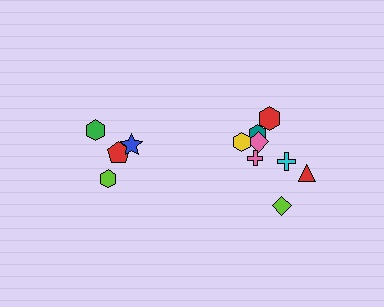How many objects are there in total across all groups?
There are 12 objects.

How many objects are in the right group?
There are 8 objects.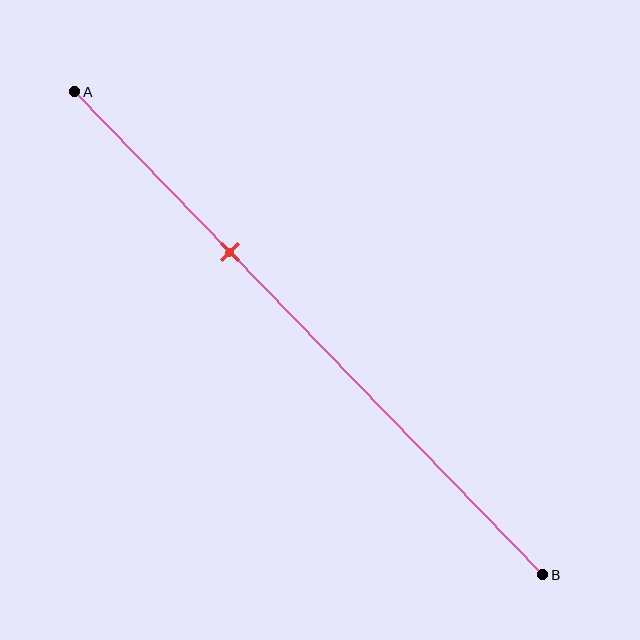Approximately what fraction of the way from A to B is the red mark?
The red mark is approximately 35% of the way from A to B.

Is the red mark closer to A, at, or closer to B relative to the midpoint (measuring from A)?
The red mark is closer to point A than the midpoint of segment AB.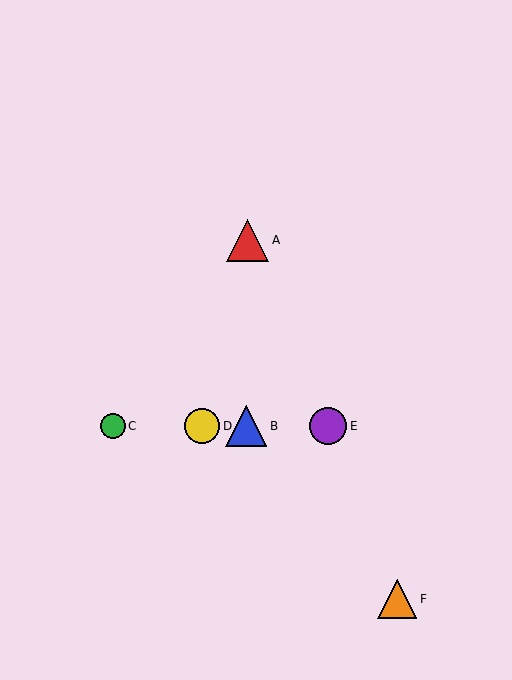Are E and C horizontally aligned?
Yes, both are at y≈426.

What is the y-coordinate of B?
Object B is at y≈426.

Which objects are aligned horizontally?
Objects B, C, D, E are aligned horizontally.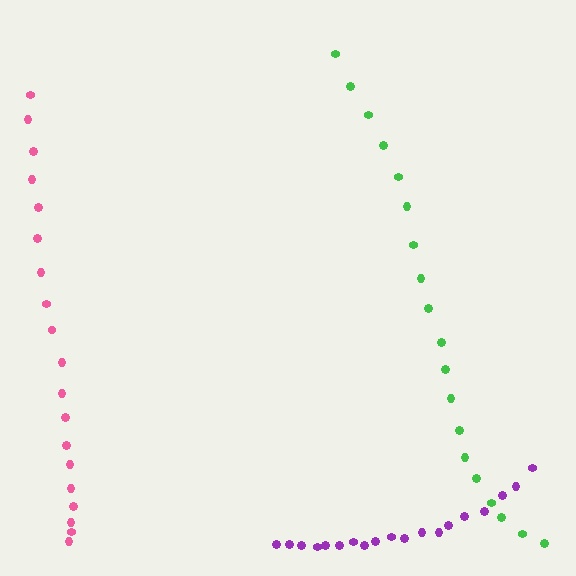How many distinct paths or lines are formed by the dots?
There are 3 distinct paths.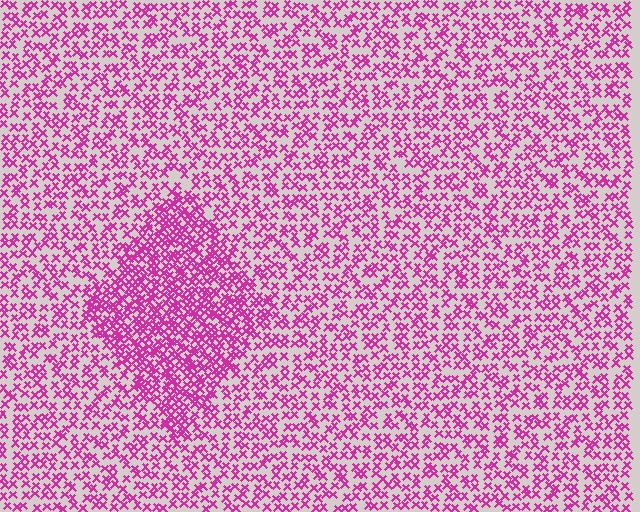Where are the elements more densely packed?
The elements are more densely packed inside the diamond boundary.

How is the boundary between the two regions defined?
The boundary is defined by a change in element density (approximately 1.9x ratio). All elements are the same color, size, and shape.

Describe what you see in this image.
The image contains small magenta elements arranged at two different densities. A diamond-shaped region is visible where the elements are more densely packed than the surrounding area.